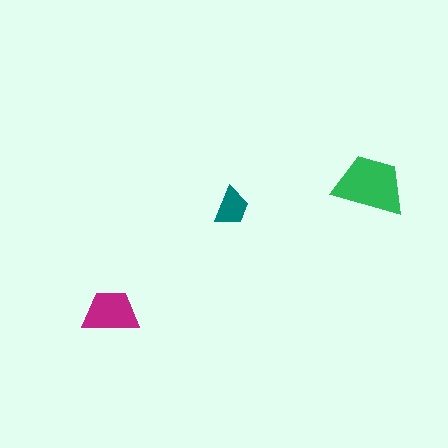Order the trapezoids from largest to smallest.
the green one, the magenta one, the teal one.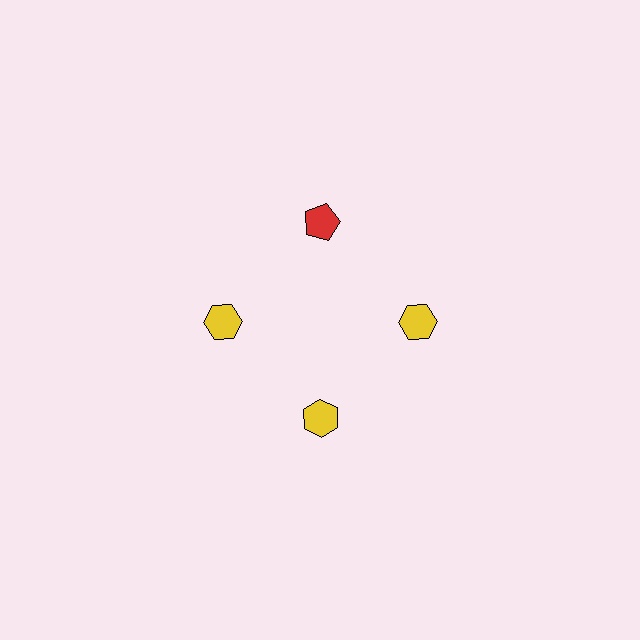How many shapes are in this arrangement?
There are 4 shapes arranged in a ring pattern.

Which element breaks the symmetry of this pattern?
The red pentagon at roughly the 12 o'clock position breaks the symmetry. All other shapes are yellow hexagons.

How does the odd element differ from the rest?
It differs in both color (red instead of yellow) and shape (pentagon instead of hexagon).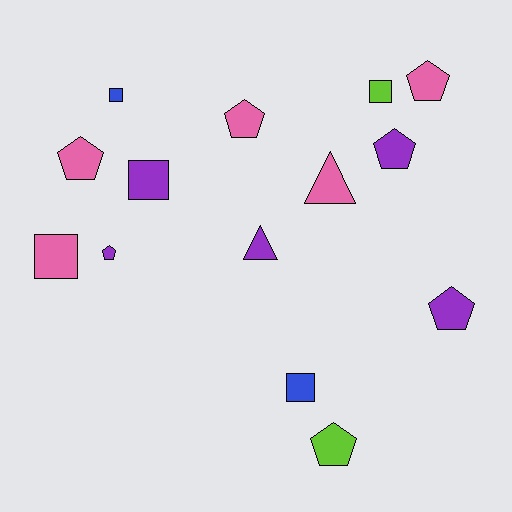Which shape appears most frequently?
Pentagon, with 7 objects.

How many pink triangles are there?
There is 1 pink triangle.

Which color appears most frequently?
Purple, with 5 objects.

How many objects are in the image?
There are 14 objects.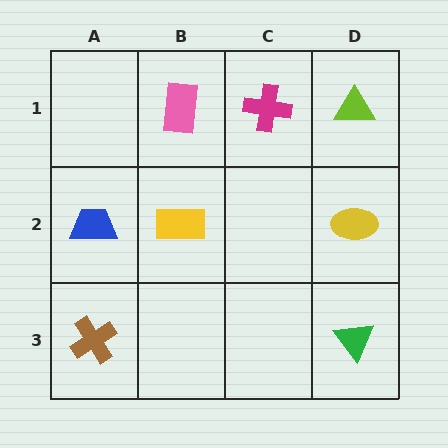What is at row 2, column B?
A yellow rectangle.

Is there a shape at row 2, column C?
No, that cell is empty.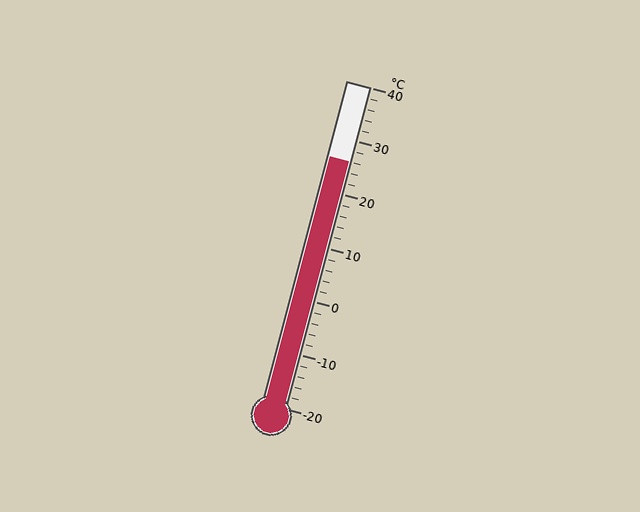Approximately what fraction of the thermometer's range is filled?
The thermometer is filled to approximately 75% of its range.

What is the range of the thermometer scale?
The thermometer scale ranges from -20°C to 40°C.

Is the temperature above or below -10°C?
The temperature is above -10°C.